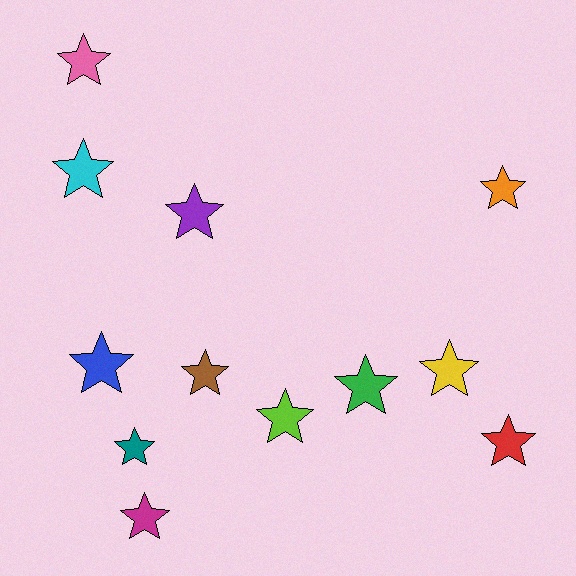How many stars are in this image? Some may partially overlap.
There are 12 stars.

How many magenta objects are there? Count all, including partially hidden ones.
There is 1 magenta object.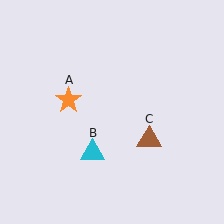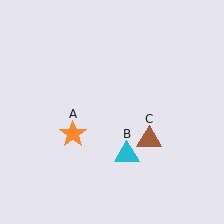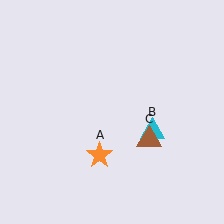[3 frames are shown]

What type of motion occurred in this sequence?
The orange star (object A), cyan triangle (object B) rotated counterclockwise around the center of the scene.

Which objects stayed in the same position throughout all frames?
Brown triangle (object C) remained stationary.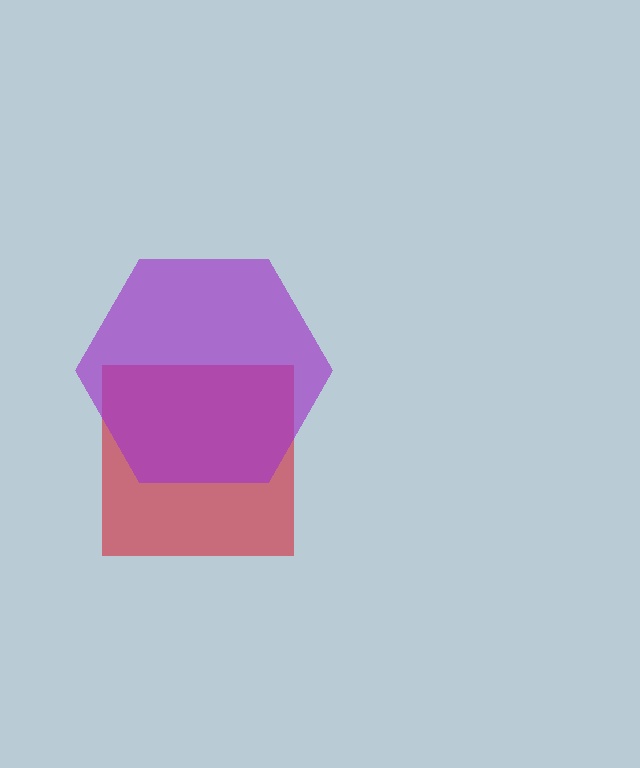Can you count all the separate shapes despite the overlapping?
Yes, there are 2 separate shapes.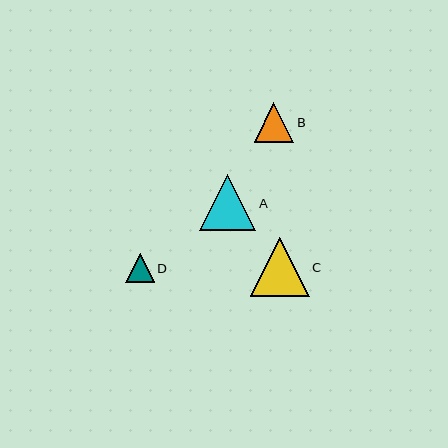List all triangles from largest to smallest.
From largest to smallest: C, A, B, D.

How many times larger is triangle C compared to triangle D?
Triangle C is approximately 2.1 times the size of triangle D.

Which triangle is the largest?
Triangle C is the largest with a size of approximately 59 pixels.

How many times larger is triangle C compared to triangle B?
Triangle C is approximately 1.5 times the size of triangle B.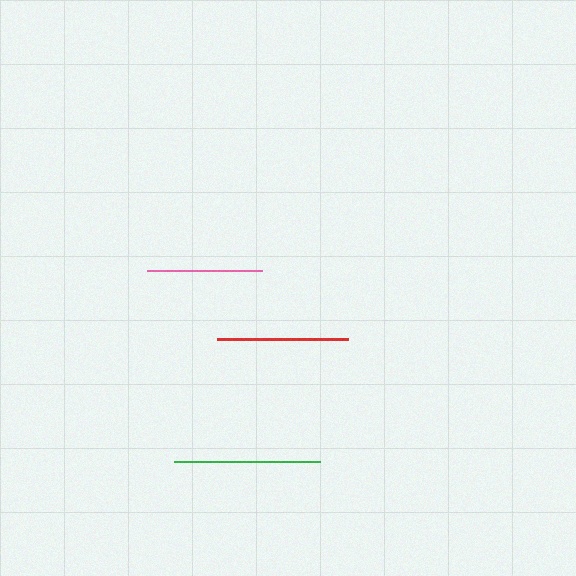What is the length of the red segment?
The red segment is approximately 132 pixels long.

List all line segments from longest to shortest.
From longest to shortest: green, red, pink.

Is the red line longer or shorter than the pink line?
The red line is longer than the pink line.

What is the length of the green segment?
The green segment is approximately 146 pixels long.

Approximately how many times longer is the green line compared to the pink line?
The green line is approximately 1.3 times the length of the pink line.